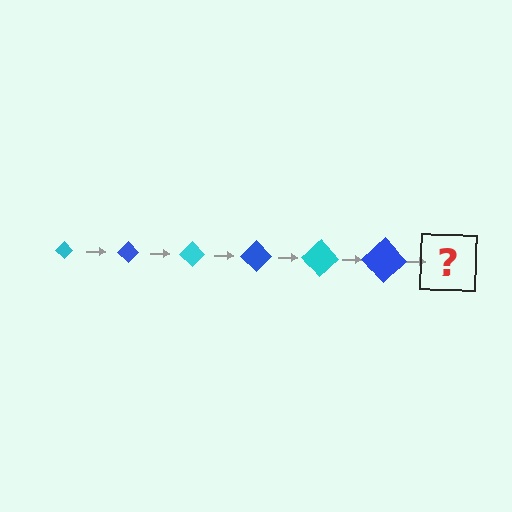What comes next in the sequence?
The next element should be a cyan diamond, larger than the previous one.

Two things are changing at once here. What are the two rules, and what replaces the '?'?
The two rules are that the diamond grows larger each step and the color cycles through cyan and blue. The '?' should be a cyan diamond, larger than the previous one.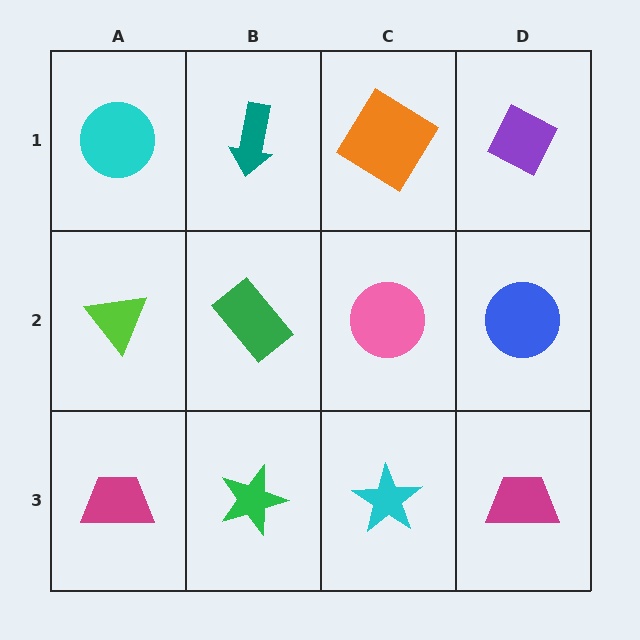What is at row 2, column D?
A blue circle.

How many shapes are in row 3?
4 shapes.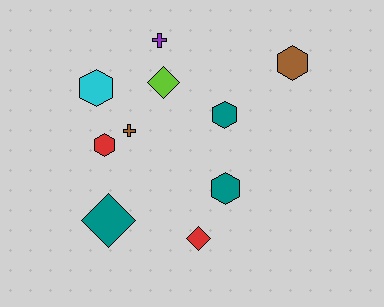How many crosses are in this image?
There are 2 crosses.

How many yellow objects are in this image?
There are no yellow objects.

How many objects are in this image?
There are 10 objects.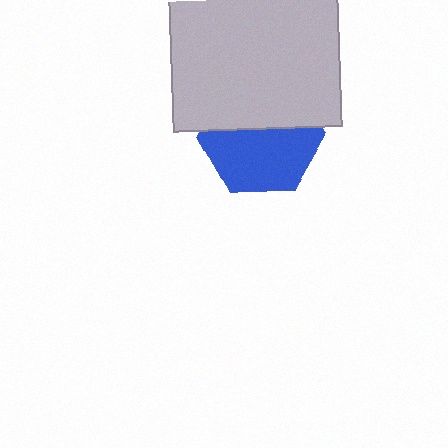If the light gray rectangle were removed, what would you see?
You would see the complete blue hexagon.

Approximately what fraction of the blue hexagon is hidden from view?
Roughly 44% of the blue hexagon is hidden behind the light gray rectangle.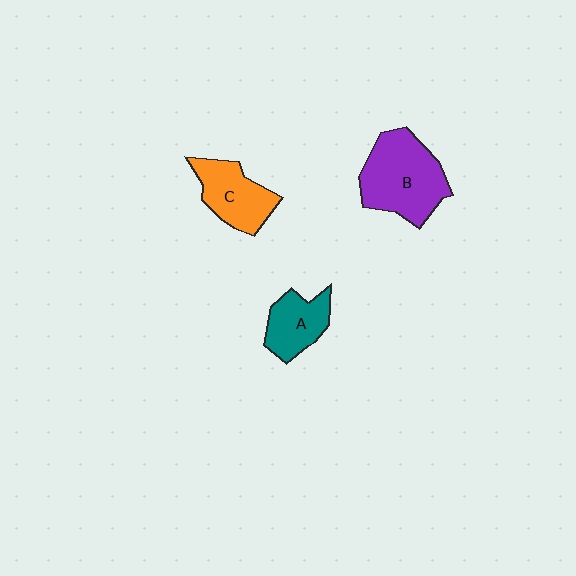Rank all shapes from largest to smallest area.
From largest to smallest: B (purple), C (orange), A (teal).